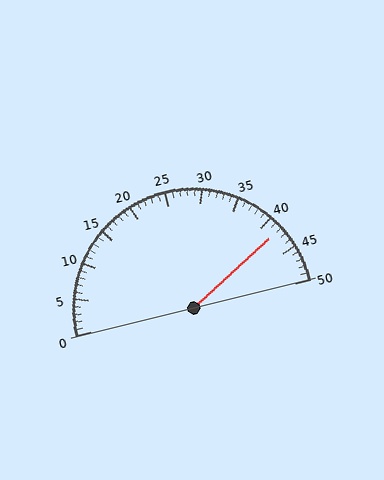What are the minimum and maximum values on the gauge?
The gauge ranges from 0 to 50.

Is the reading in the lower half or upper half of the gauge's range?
The reading is in the upper half of the range (0 to 50).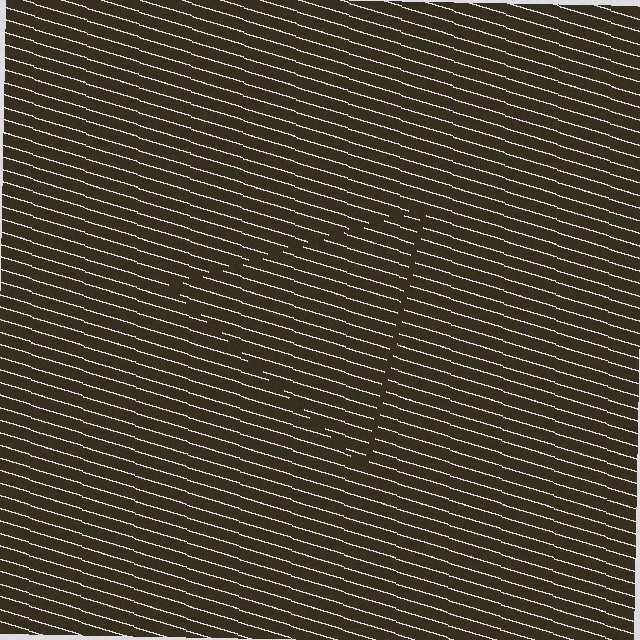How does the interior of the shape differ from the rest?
The interior of the shape contains the same grating, shifted by half a period — the contour is defined by the phase discontinuity where line-ends from the inner and outer gratings abut.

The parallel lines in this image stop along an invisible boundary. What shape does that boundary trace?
An illusory triangle. The interior of the shape contains the same grating, shifted by half a period — the contour is defined by the phase discontinuity where line-ends from the inner and outer gratings abut.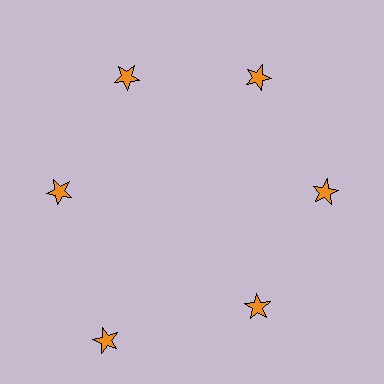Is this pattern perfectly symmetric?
No. The 6 orange stars are arranged in a ring, but one element near the 7 o'clock position is pushed outward from the center, breaking the 6-fold rotational symmetry.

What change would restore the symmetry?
The symmetry would be restored by moving it inward, back onto the ring so that all 6 stars sit at equal angles and equal distance from the center.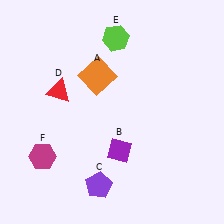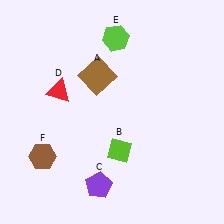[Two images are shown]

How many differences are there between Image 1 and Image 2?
There are 3 differences between the two images.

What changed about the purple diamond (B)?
In Image 1, B is purple. In Image 2, it changed to lime.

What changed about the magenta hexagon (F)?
In Image 1, F is magenta. In Image 2, it changed to brown.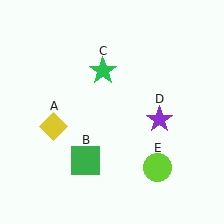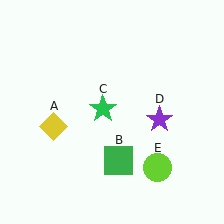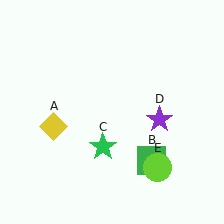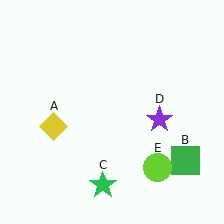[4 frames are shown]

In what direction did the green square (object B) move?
The green square (object B) moved right.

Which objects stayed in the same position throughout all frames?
Yellow diamond (object A) and purple star (object D) and lime circle (object E) remained stationary.